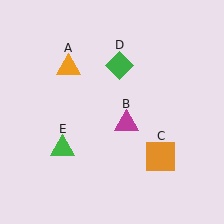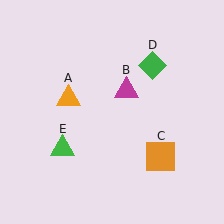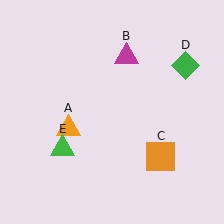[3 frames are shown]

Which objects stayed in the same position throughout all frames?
Orange square (object C) and green triangle (object E) remained stationary.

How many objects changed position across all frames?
3 objects changed position: orange triangle (object A), magenta triangle (object B), green diamond (object D).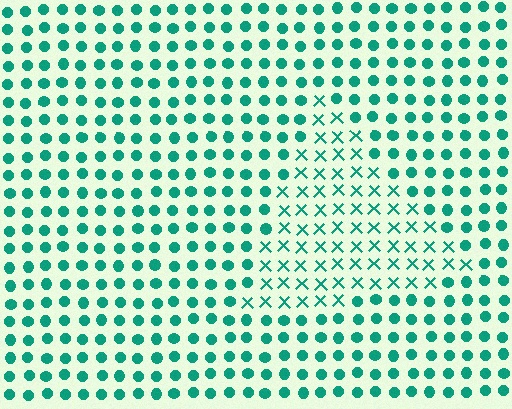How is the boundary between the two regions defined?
The boundary is defined by a change in element shape: X marks inside vs. circles outside. All elements share the same color and spacing.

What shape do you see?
I see a triangle.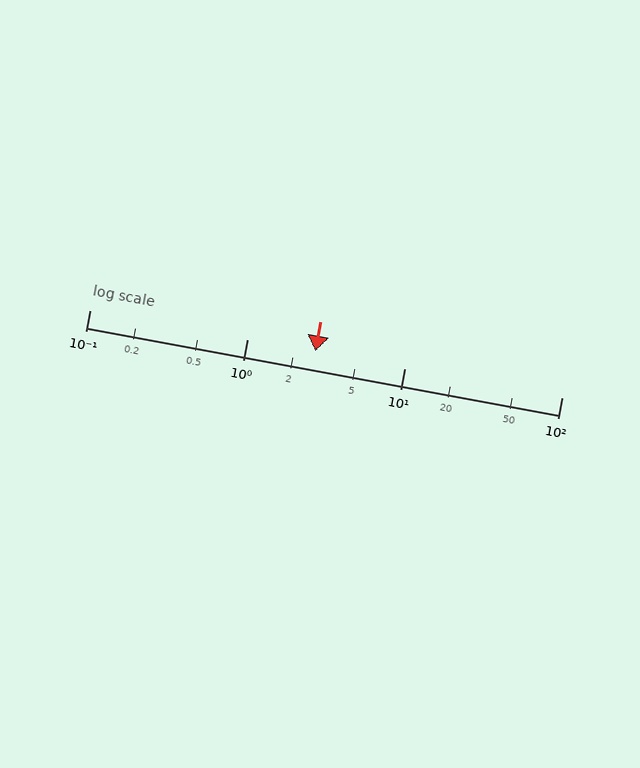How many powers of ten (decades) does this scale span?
The scale spans 3 decades, from 0.1 to 100.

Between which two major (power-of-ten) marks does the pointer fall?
The pointer is between 1 and 10.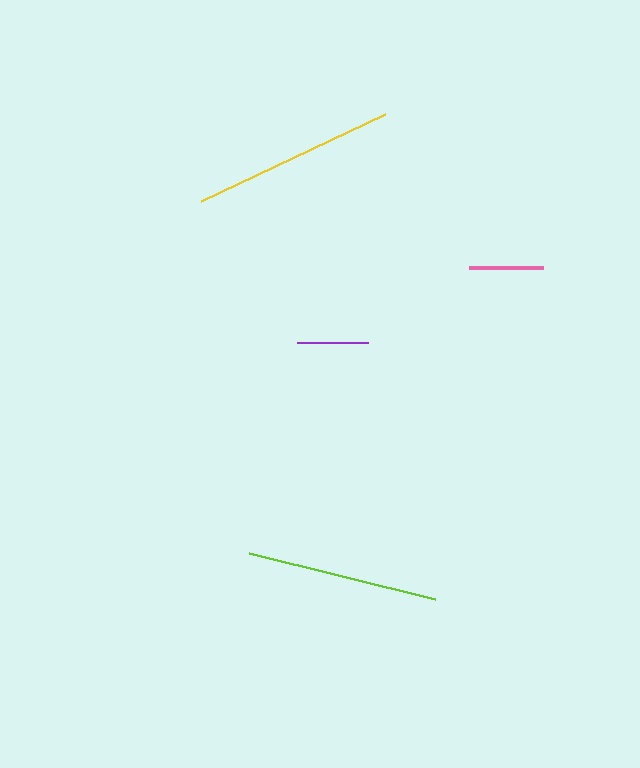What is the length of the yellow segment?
The yellow segment is approximately 203 pixels long.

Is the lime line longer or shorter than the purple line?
The lime line is longer than the purple line.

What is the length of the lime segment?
The lime segment is approximately 192 pixels long.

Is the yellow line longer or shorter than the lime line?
The yellow line is longer than the lime line.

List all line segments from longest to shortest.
From longest to shortest: yellow, lime, pink, purple.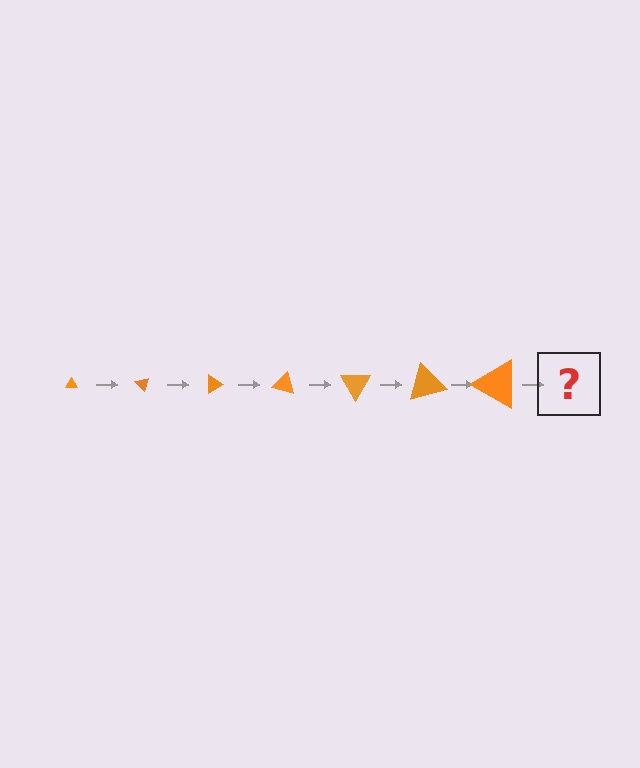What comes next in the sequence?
The next element should be a triangle, larger than the previous one and rotated 315 degrees from the start.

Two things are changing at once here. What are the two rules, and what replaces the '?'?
The two rules are that the triangle grows larger each step and it rotates 45 degrees each step. The '?' should be a triangle, larger than the previous one and rotated 315 degrees from the start.